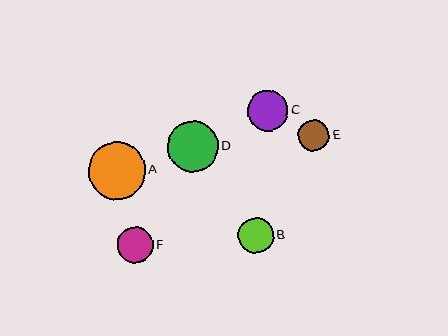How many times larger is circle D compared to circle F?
Circle D is approximately 1.4 times the size of circle F.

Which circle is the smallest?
Circle E is the smallest with a size of approximately 31 pixels.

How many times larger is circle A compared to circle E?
Circle A is approximately 1.8 times the size of circle E.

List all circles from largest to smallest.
From largest to smallest: A, D, C, F, B, E.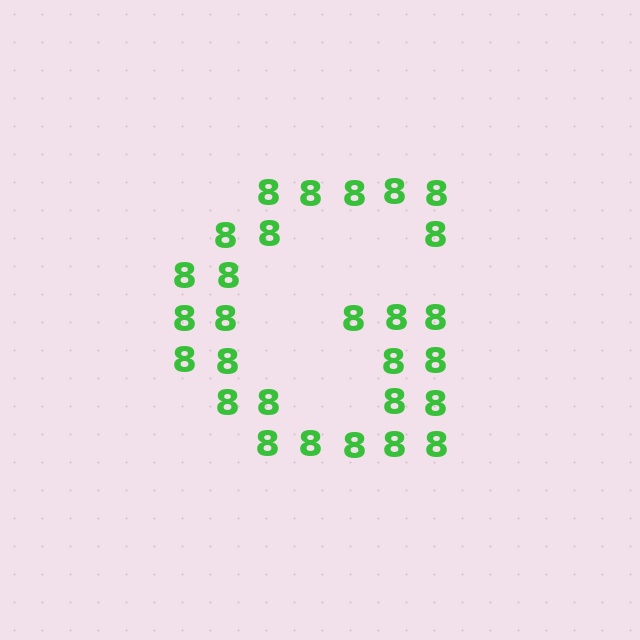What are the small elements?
The small elements are digit 8's.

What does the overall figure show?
The overall figure shows the letter G.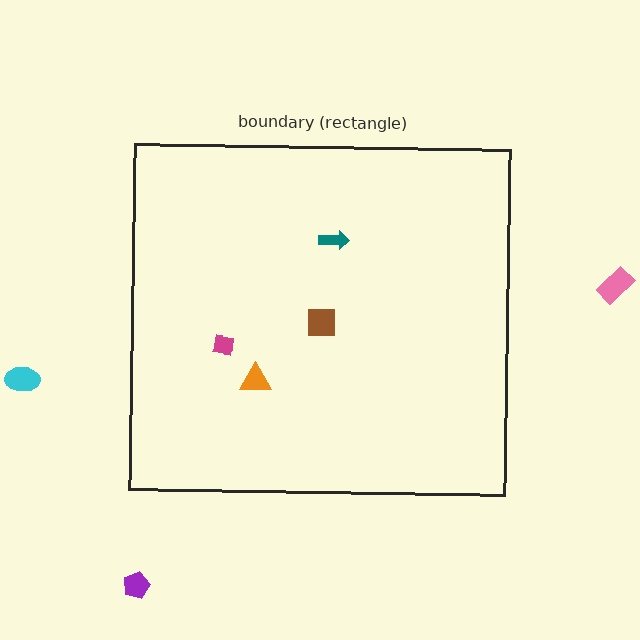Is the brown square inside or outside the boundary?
Inside.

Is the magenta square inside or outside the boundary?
Inside.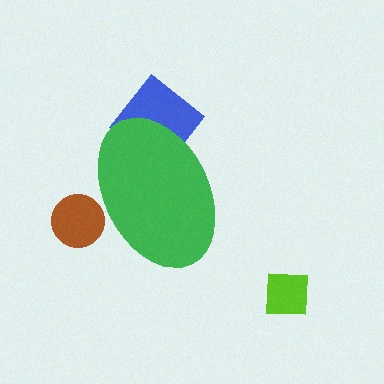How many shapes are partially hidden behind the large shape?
2 shapes are partially hidden.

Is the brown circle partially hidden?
Yes, the brown circle is partially hidden behind the green ellipse.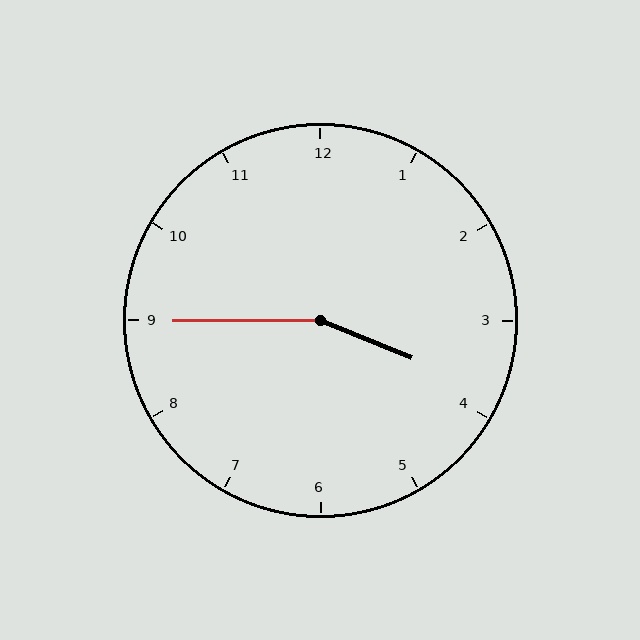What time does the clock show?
3:45.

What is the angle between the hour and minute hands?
Approximately 158 degrees.